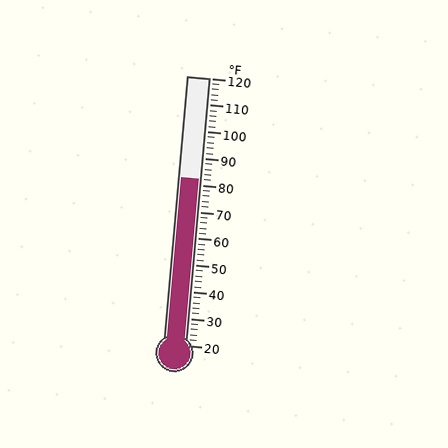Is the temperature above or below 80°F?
The temperature is above 80°F.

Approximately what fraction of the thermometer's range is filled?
The thermometer is filled to approximately 60% of its range.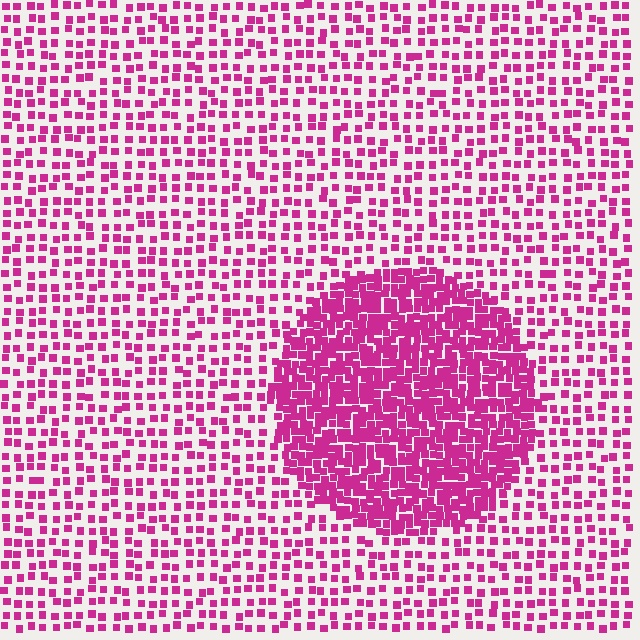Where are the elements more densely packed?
The elements are more densely packed inside the circle boundary.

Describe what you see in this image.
The image contains small magenta elements arranged at two different densities. A circle-shaped region is visible where the elements are more densely packed than the surrounding area.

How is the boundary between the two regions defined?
The boundary is defined by a change in element density (approximately 2.5x ratio). All elements are the same color, size, and shape.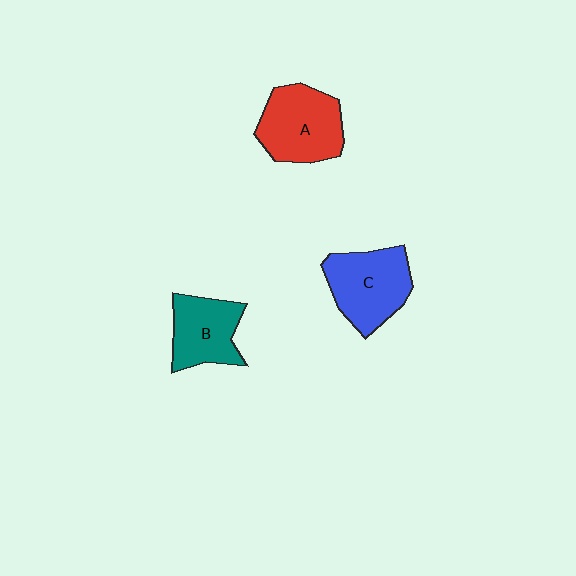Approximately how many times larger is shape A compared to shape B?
Approximately 1.2 times.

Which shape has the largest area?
Shape A (red).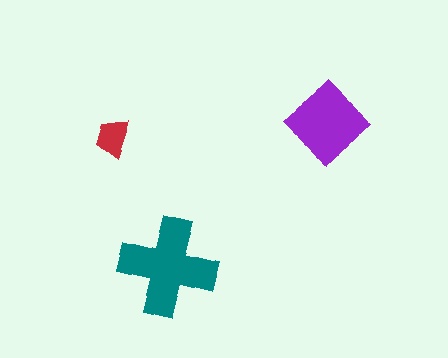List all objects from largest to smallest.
The teal cross, the purple diamond, the red trapezoid.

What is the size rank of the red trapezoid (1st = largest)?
3rd.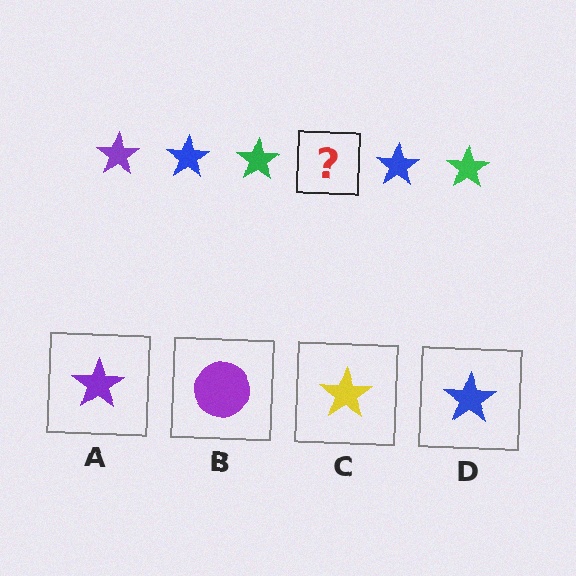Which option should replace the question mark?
Option A.